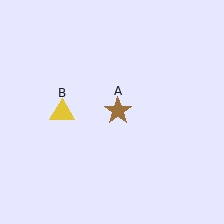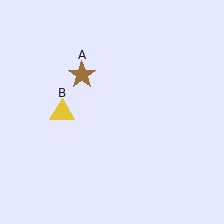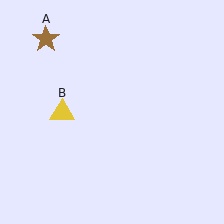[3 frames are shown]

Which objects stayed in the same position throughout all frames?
Yellow triangle (object B) remained stationary.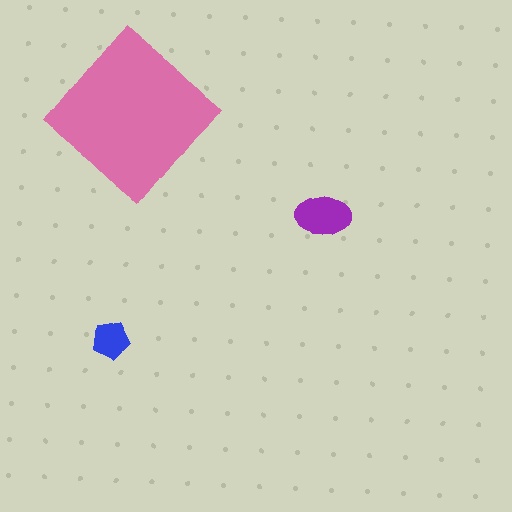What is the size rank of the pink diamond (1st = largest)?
1st.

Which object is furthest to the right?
The purple ellipse is rightmost.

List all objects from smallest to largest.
The blue pentagon, the purple ellipse, the pink diamond.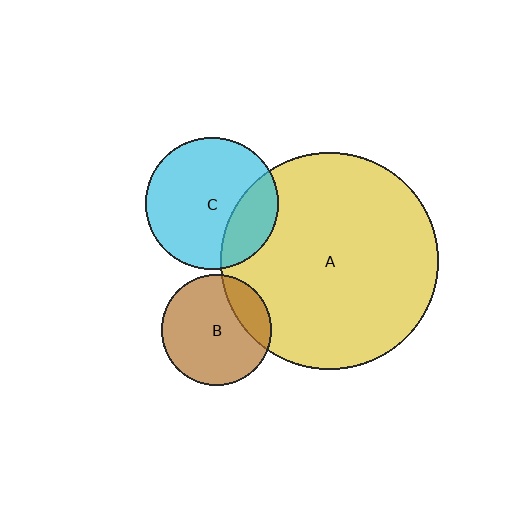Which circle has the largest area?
Circle A (yellow).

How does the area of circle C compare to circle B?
Approximately 1.4 times.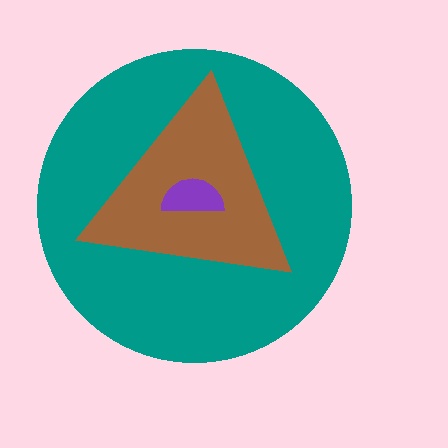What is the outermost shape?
The teal circle.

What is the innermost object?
The purple semicircle.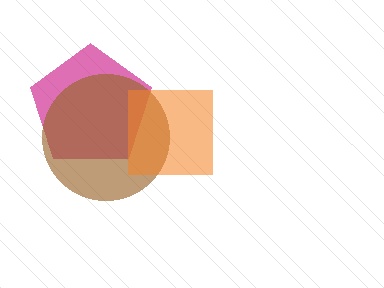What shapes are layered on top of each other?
The layered shapes are: a magenta pentagon, a brown circle, an orange square.